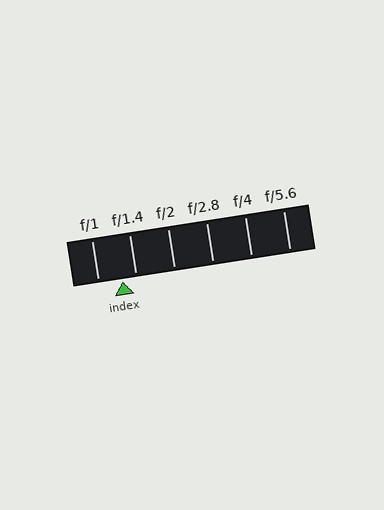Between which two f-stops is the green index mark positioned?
The index mark is between f/1 and f/1.4.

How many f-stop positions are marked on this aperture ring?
There are 6 f-stop positions marked.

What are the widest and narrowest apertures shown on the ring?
The widest aperture shown is f/1 and the narrowest is f/5.6.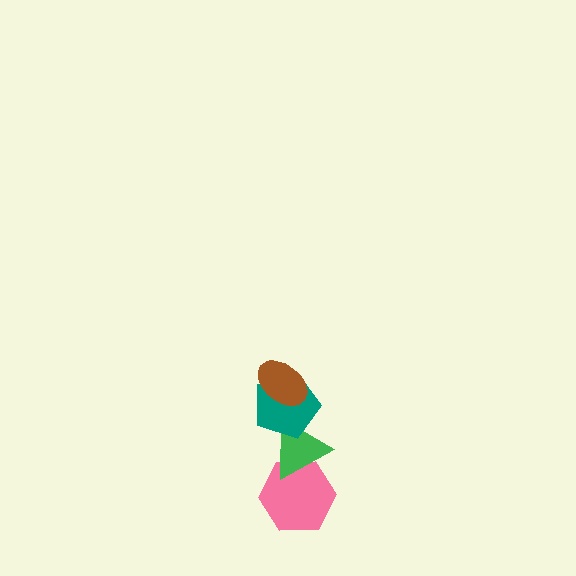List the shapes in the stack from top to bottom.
From top to bottom: the brown ellipse, the teal pentagon, the green triangle, the pink hexagon.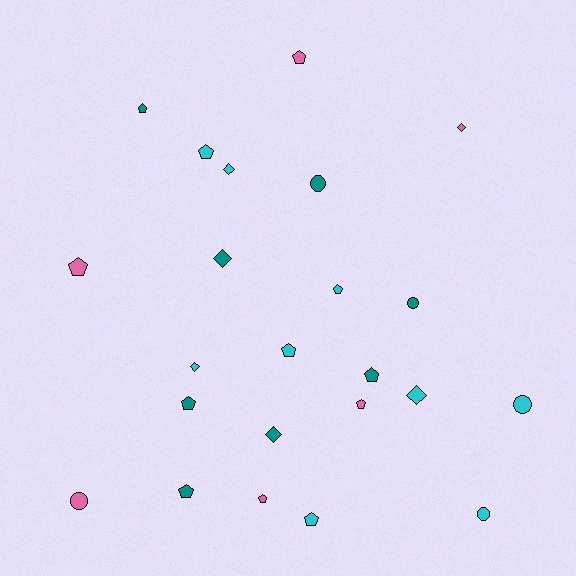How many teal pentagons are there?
There are 4 teal pentagons.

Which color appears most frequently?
Cyan, with 9 objects.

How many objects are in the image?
There are 23 objects.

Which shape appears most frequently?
Pentagon, with 12 objects.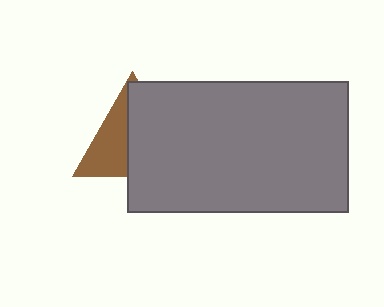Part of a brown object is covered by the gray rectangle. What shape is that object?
It is a triangle.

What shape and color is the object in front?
The object in front is a gray rectangle.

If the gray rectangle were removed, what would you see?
You would see the complete brown triangle.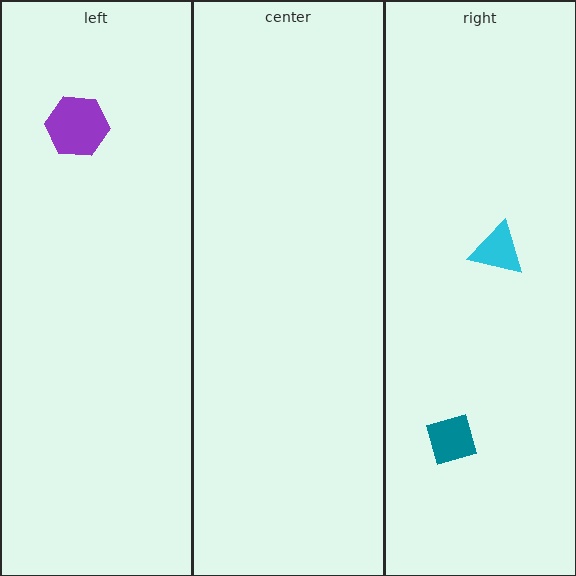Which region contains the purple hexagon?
The left region.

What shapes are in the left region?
The purple hexagon.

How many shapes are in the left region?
1.